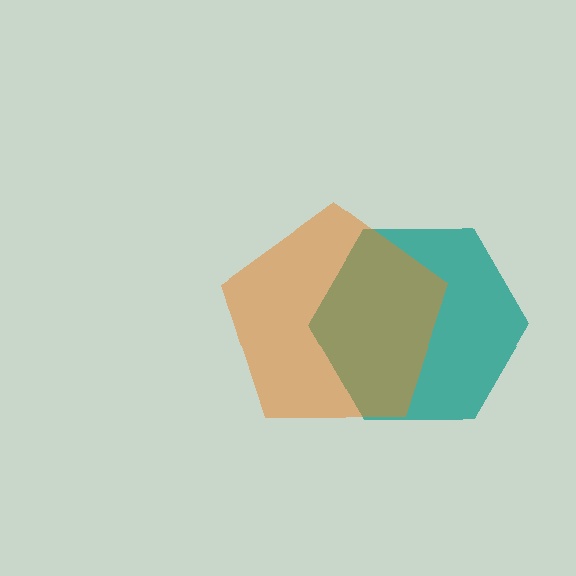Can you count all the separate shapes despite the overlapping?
Yes, there are 2 separate shapes.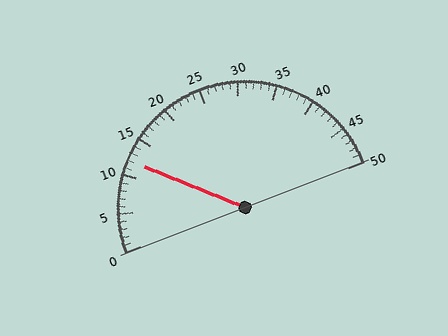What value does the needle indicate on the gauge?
The needle indicates approximately 12.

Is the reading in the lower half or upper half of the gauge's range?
The reading is in the lower half of the range (0 to 50).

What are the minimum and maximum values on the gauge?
The gauge ranges from 0 to 50.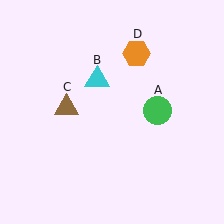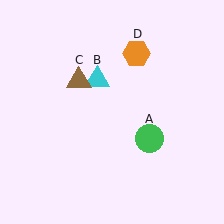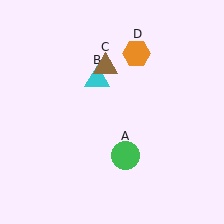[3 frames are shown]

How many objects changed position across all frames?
2 objects changed position: green circle (object A), brown triangle (object C).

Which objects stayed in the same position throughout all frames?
Cyan triangle (object B) and orange hexagon (object D) remained stationary.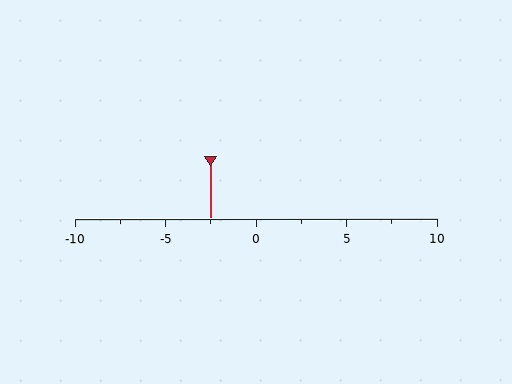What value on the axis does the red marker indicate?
The marker indicates approximately -2.5.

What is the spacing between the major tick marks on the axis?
The major ticks are spaced 5 apart.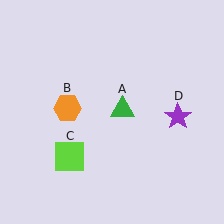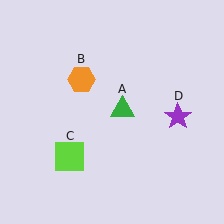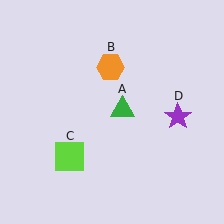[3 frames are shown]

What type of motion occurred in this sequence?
The orange hexagon (object B) rotated clockwise around the center of the scene.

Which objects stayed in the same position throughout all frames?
Green triangle (object A) and lime square (object C) and purple star (object D) remained stationary.